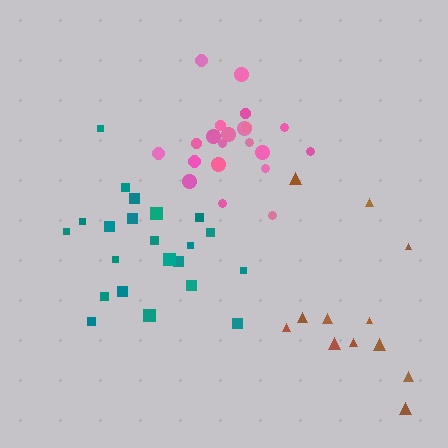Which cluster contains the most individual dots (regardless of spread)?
Teal (22).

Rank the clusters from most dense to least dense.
pink, teal, brown.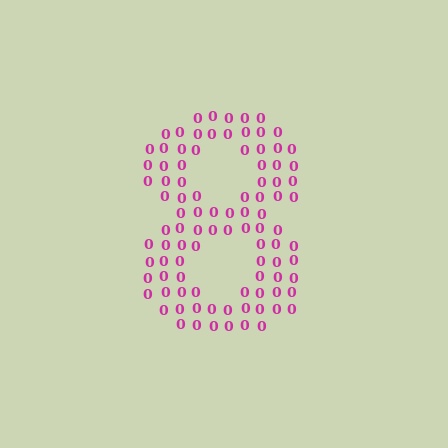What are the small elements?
The small elements are digit 0's.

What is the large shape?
The large shape is the digit 8.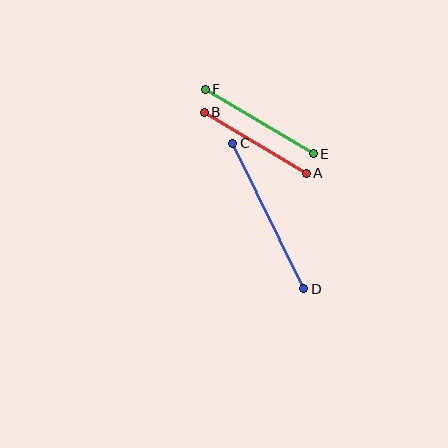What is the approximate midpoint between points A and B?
The midpoint is at approximately (255, 143) pixels.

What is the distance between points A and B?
The distance is approximately 118 pixels.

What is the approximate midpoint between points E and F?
The midpoint is at approximately (259, 122) pixels.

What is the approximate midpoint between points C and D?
The midpoint is at approximately (268, 216) pixels.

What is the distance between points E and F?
The distance is approximately 126 pixels.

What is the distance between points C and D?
The distance is approximately 162 pixels.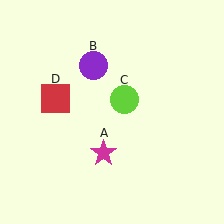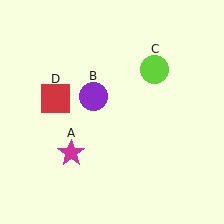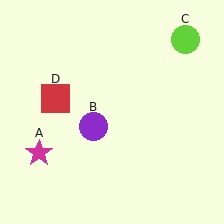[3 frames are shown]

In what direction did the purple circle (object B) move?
The purple circle (object B) moved down.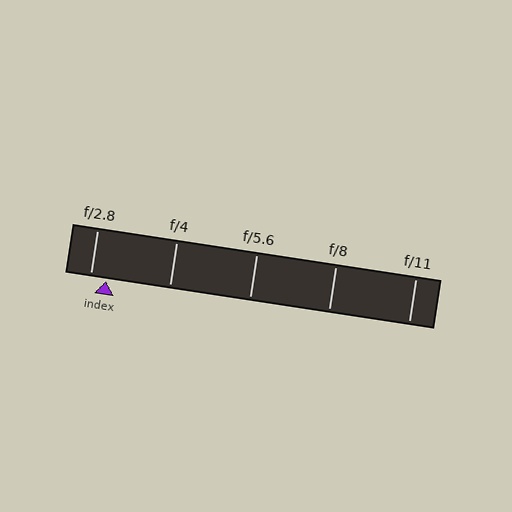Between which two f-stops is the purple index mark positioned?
The index mark is between f/2.8 and f/4.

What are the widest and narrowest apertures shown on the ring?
The widest aperture shown is f/2.8 and the narrowest is f/11.